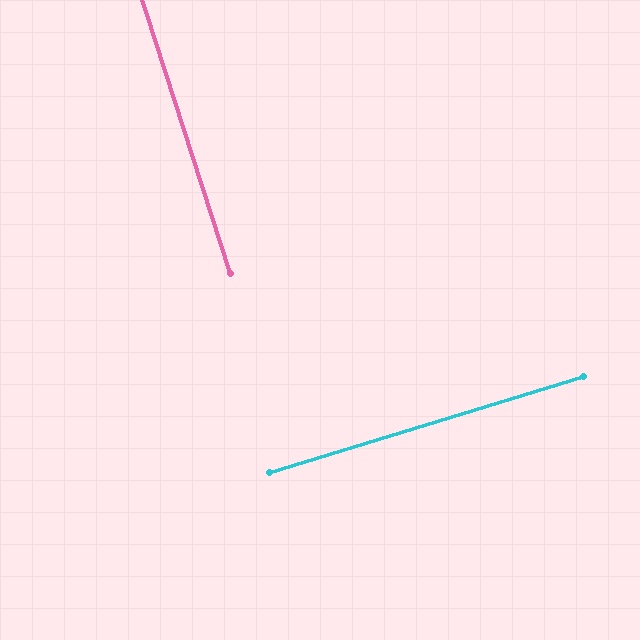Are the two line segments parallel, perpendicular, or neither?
Perpendicular — they meet at approximately 89°.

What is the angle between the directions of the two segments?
Approximately 89 degrees.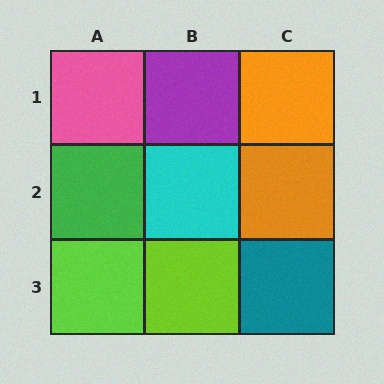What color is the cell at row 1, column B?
Purple.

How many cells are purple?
1 cell is purple.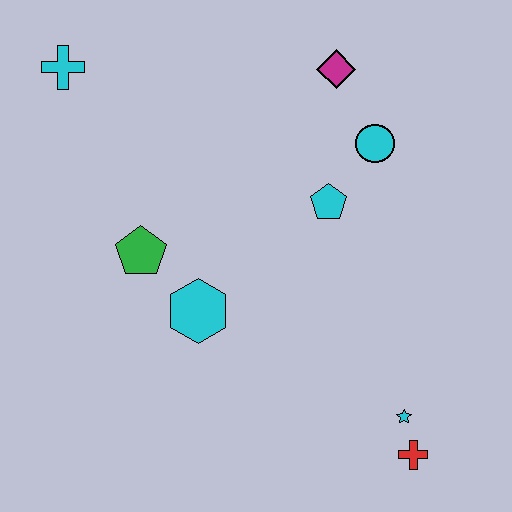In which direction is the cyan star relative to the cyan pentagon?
The cyan star is below the cyan pentagon.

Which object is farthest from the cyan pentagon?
The cyan cross is farthest from the cyan pentagon.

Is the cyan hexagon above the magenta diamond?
No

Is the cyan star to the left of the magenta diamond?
No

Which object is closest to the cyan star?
The red cross is closest to the cyan star.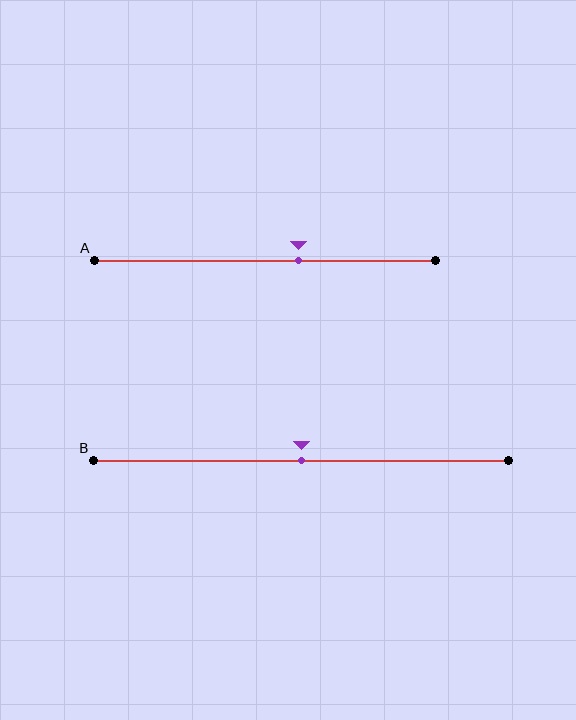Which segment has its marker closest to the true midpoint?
Segment B has its marker closest to the true midpoint.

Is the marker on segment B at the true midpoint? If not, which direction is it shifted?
Yes, the marker on segment B is at the true midpoint.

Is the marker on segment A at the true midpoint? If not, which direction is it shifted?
No, the marker on segment A is shifted to the right by about 10% of the segment length.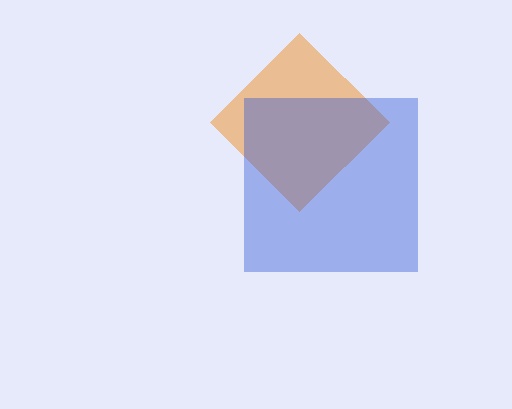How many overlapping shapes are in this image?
There are 2 overlapping shapes in the image.